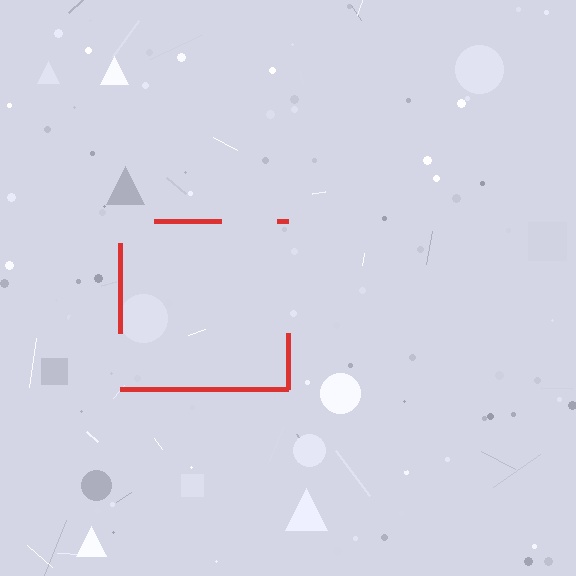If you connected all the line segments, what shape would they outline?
They would outline a square.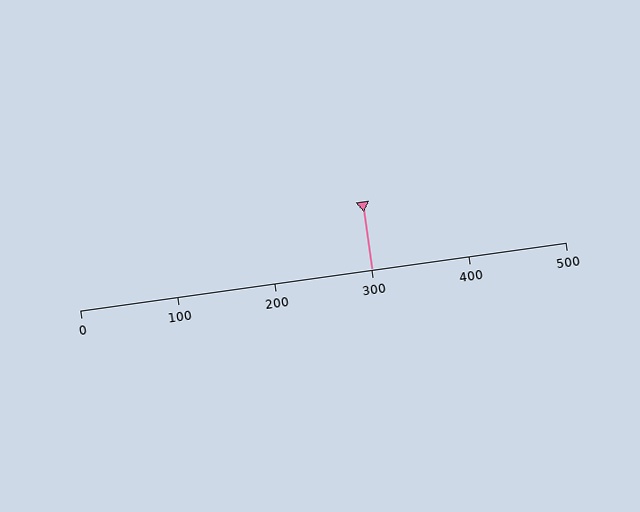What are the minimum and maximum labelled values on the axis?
The axis runs from 0 to 500.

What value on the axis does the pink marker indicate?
The marker indicates approximately 300.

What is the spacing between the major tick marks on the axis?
The major ticks are spaced 100 apart.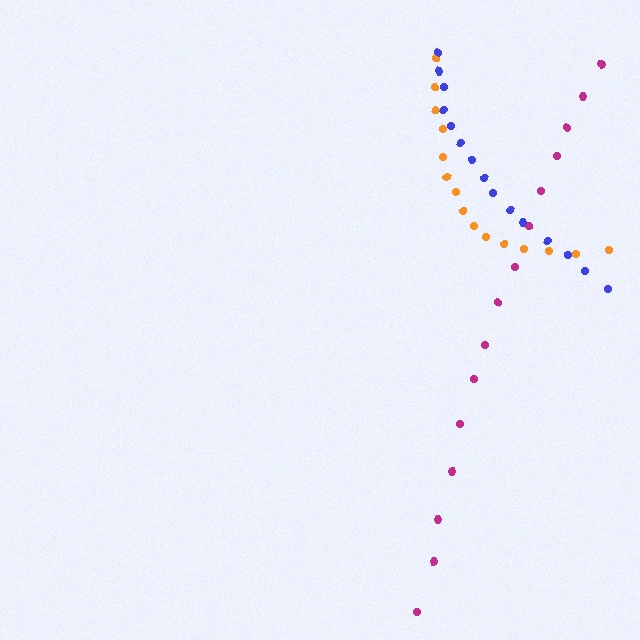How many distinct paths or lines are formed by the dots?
There are 3 distinct paths.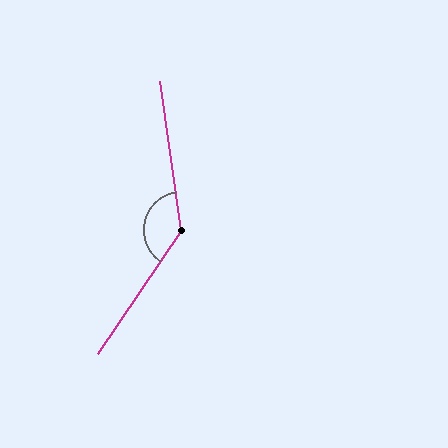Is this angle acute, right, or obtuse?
It is obtuse.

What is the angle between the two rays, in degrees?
Approximately 138 degrees.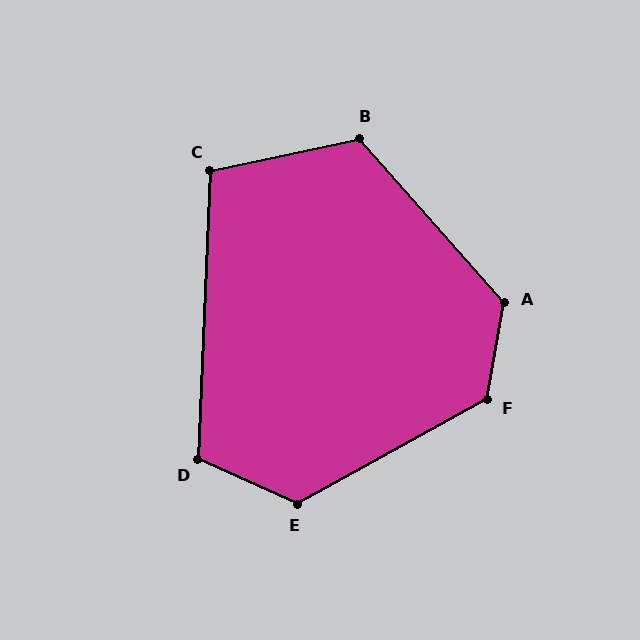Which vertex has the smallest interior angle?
C, at approximately 104 degrees.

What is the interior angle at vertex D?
Approximately 112 degrees (obtuse).